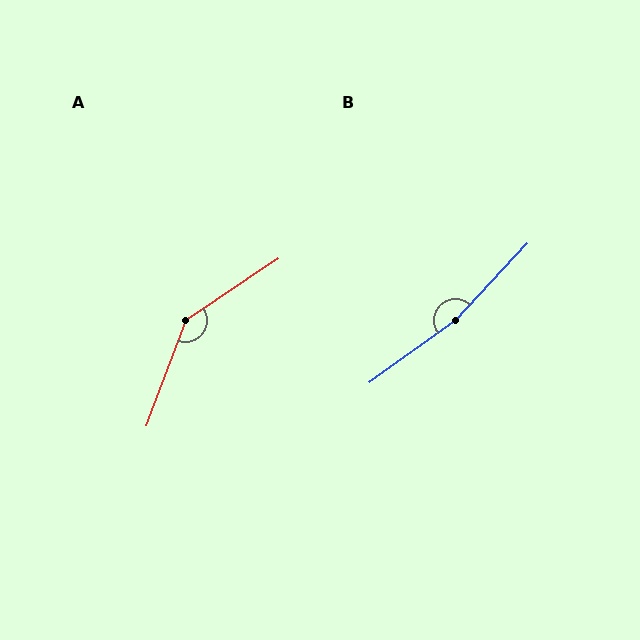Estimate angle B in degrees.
Approximately 169 degrees.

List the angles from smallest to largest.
A (144°), B (169°).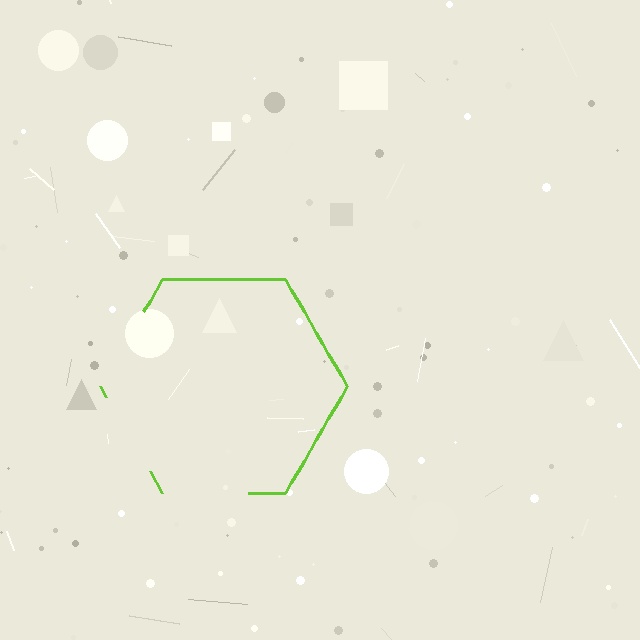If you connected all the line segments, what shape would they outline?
They would outline a hexagon.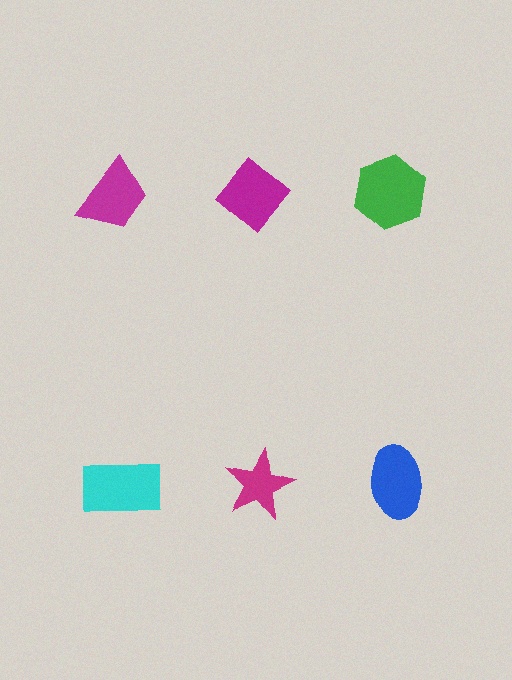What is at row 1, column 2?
A magenta diamond.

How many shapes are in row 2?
3 shapes.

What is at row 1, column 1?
A magenta trapezoid.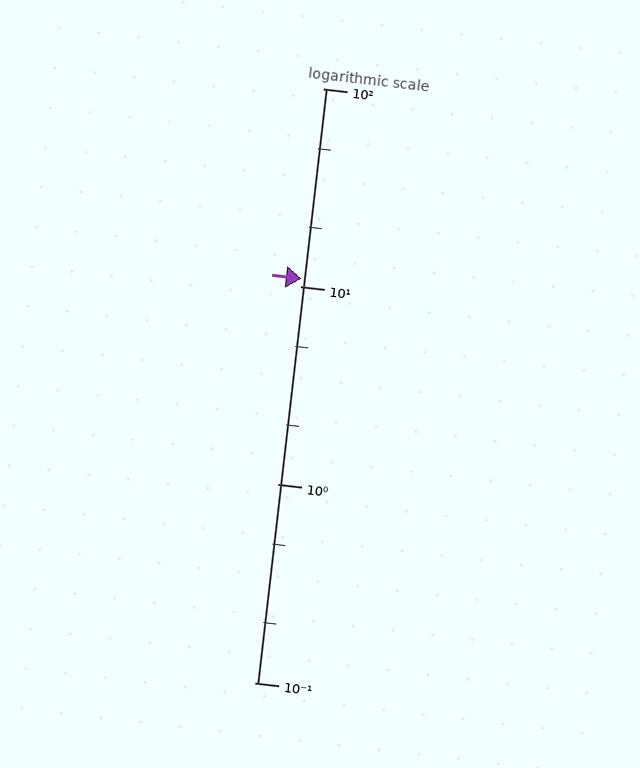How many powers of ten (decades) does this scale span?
The scale spans 3 decades, from 0.1 to 100.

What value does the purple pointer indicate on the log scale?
The pointer indicates approximately 11.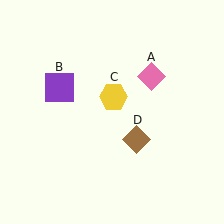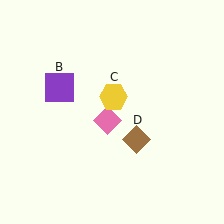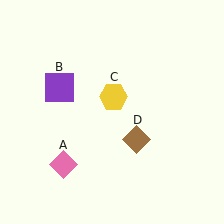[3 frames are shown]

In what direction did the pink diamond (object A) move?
The pink diamond (object A) moved down and to the left.